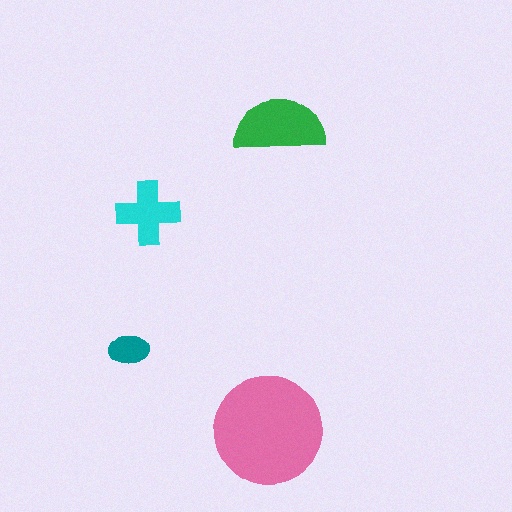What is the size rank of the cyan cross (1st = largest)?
3rd.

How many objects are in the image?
There are 4 objects in the image.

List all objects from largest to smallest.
The pink circle, the green semicircle, the cyan cross, the teal ellipse.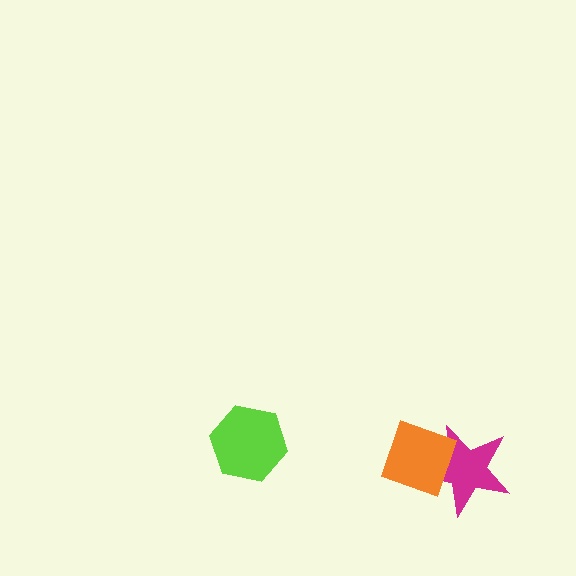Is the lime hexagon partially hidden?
No, no other shape covers it.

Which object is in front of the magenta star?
The orange diamond is in front of the magenta star.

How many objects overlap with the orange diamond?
1 object overlaps with the orange diamond.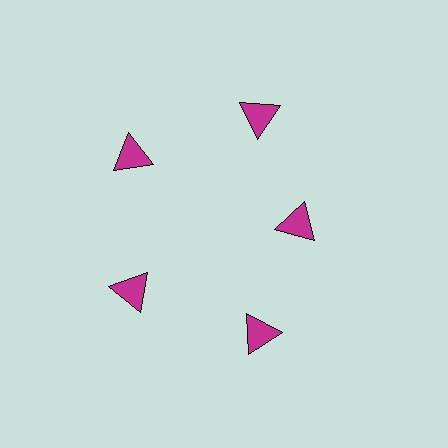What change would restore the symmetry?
The symmetry would be restored by moving it outward, back onto the ring so that all 5 triangles sit at equal angles and equal distance from the center.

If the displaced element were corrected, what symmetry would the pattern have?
It would have 5-fold rotational symmetry — the pattern would map onto itself every 72 degrees.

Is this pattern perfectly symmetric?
No. The 5 magenta triangles are arranged in a ring, but one element near the 3 o'clock position is pulled inward toward the center, breaking the 5-fold rotational symmetry.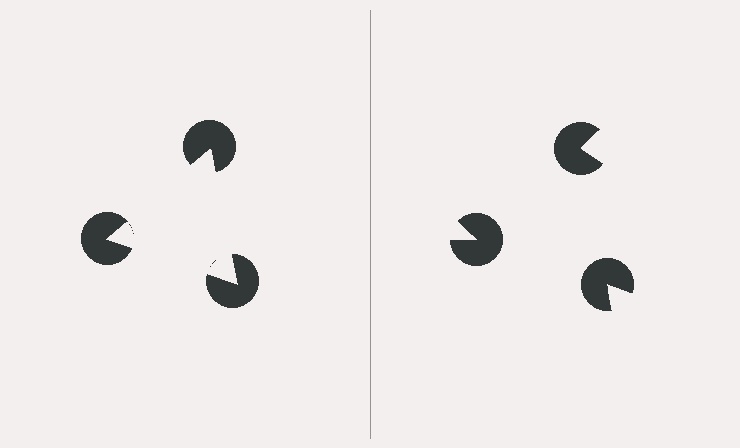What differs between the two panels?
The pac-man discs are positioned identically on both sides; only the wedge orientations differ. On the left they align to a triangle; on the right they are misaligned.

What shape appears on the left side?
An illusory triangle.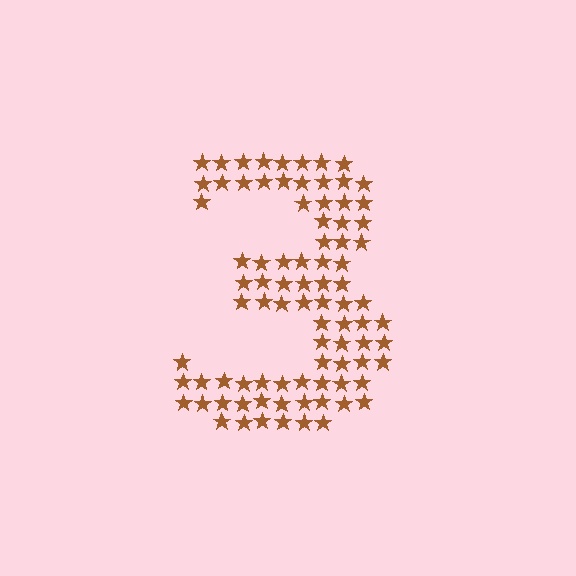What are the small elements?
The small elements are stars.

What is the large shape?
The large shape is the digit 3.